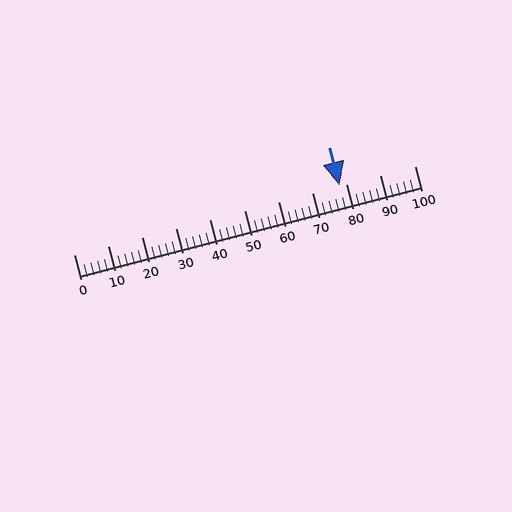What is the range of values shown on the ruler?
The ruler shows values from 0 to 100.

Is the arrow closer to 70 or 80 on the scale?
The arrow is closer to 80.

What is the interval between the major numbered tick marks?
The major tick marks are spaced 10 units apart.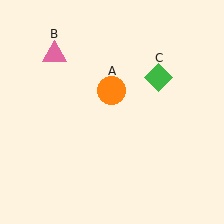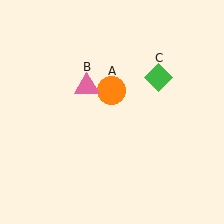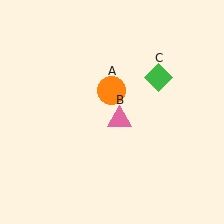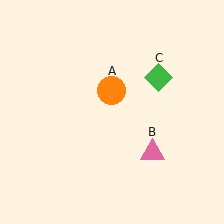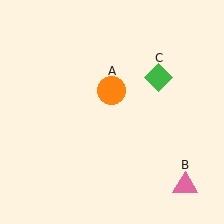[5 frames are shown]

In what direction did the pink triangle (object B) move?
The pink triangle (object B) moved down and to the right.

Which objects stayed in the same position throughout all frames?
Orange circle (object A) and green diamond (object C) remained stationary.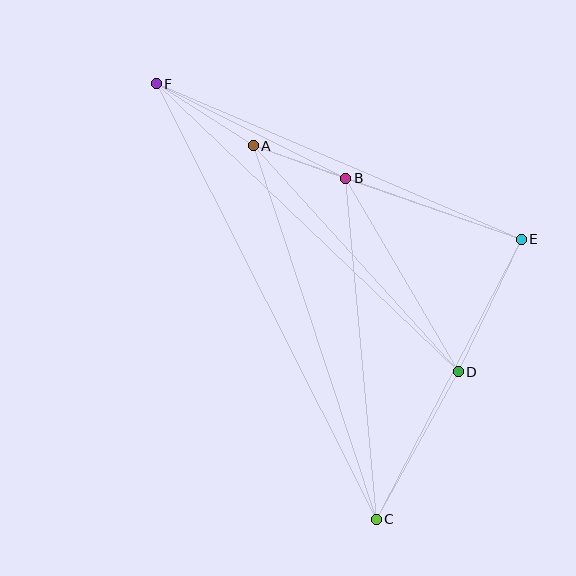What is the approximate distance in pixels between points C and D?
The distance between C and D is approximately 169 pixels.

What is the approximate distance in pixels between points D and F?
The distance between D and F is approximately 417 pixels.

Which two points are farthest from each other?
Points C and F are farthest from each other.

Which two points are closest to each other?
Points A and B are closest to each other.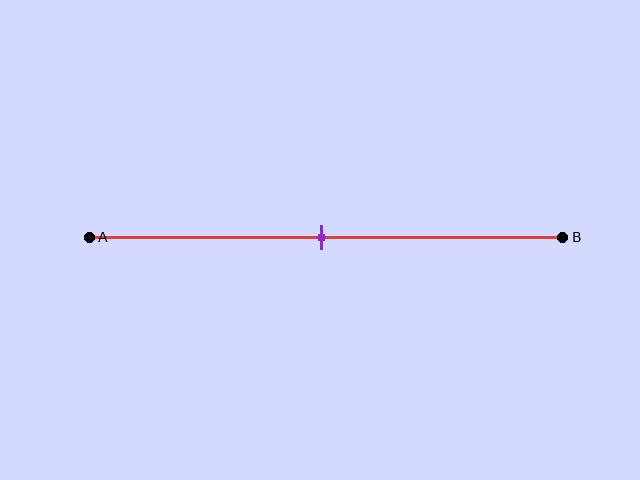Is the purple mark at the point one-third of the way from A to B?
No, the mark is at about 50% from A, not at the 33% one-third point.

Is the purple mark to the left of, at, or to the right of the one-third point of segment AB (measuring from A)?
The purple mark is to the right of the one-third point of segment AB.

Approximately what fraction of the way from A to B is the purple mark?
The purple mark is approximately 50% of the way from A to B.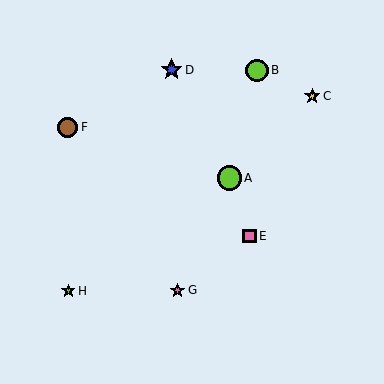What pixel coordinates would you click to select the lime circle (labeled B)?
Click at (257, 70) to select the lime circle B.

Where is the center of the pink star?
The center of the pink star is at (177, 290).